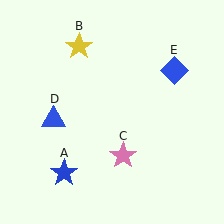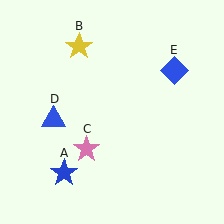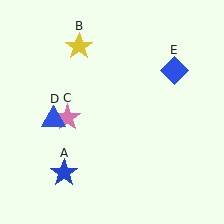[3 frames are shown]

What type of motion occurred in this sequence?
The pink star (object C) rotated clockwise around the center of the scene.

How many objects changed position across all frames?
1 object changed position: pink star (object C).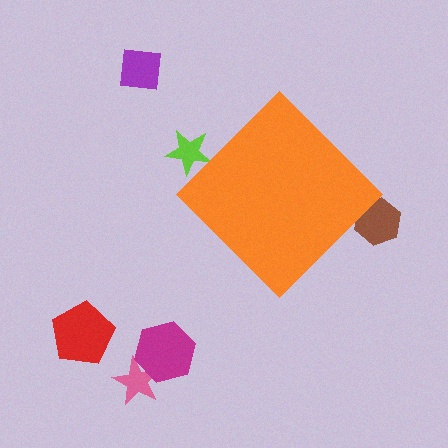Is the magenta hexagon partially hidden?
No, the magenta hexagon is fully visible.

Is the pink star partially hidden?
No, the pink star is fully visible.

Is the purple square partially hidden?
No, the purple square is fully visible.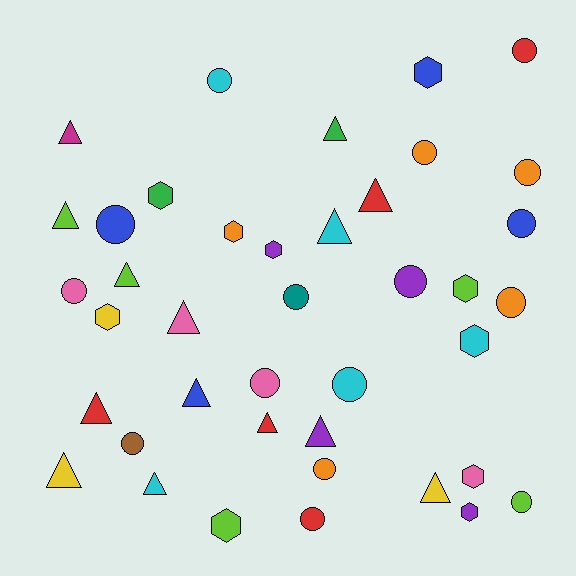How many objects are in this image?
There are 40 objects.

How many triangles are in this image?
There are 14 triangles.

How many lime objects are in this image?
There are 5 lime objects.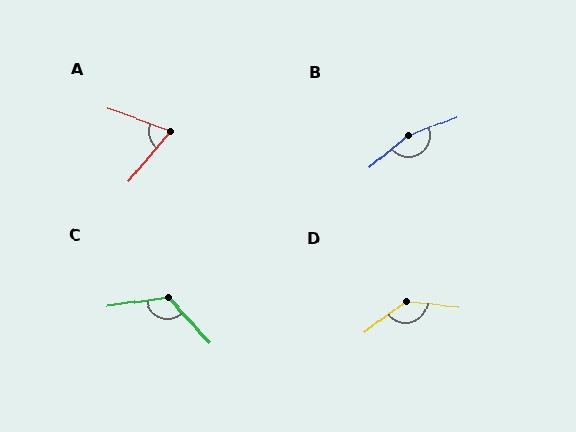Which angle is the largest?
B, at approximately 162 degrees.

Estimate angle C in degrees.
Approximately 125 degrees.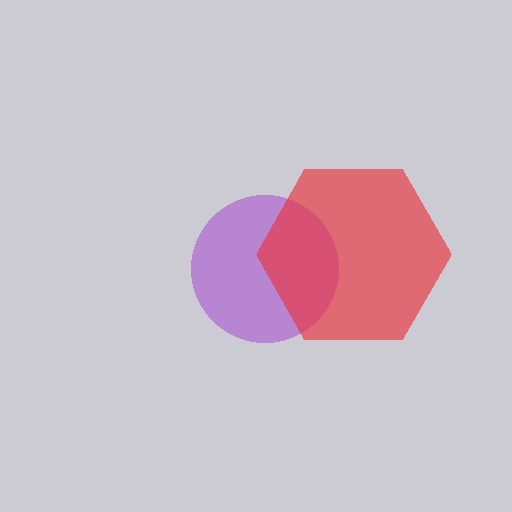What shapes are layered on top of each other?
The layered shapes are: a purple circle, a red hexagon.